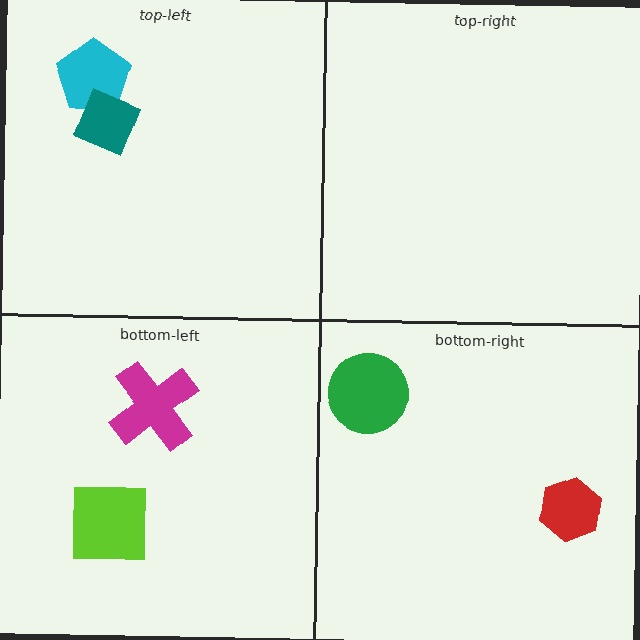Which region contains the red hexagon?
The bottom-right region.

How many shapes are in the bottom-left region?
2.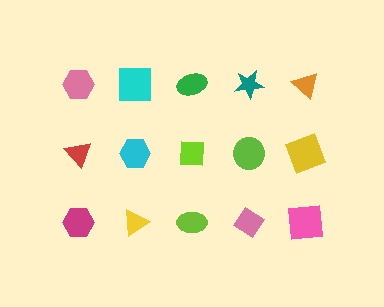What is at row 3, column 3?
A lime ellipse.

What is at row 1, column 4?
A teal star.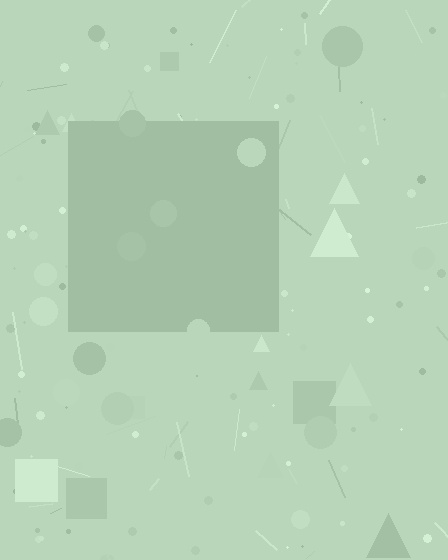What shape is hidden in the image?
A square is hidden in the image.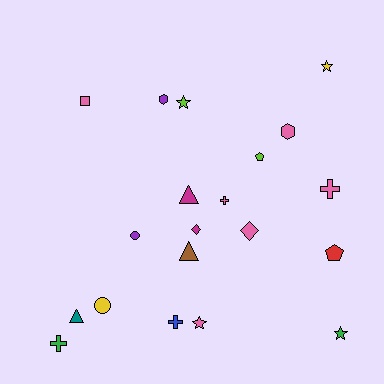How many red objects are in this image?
There is 1 red object.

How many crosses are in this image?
There are 4 crosses.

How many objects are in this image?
There are 20 objects.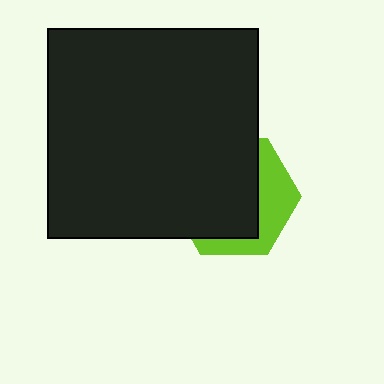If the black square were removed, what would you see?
You would see the complete lime hexagon.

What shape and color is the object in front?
The object in front is a black square.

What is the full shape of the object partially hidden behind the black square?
The partially hidden object is a lime hexagon.